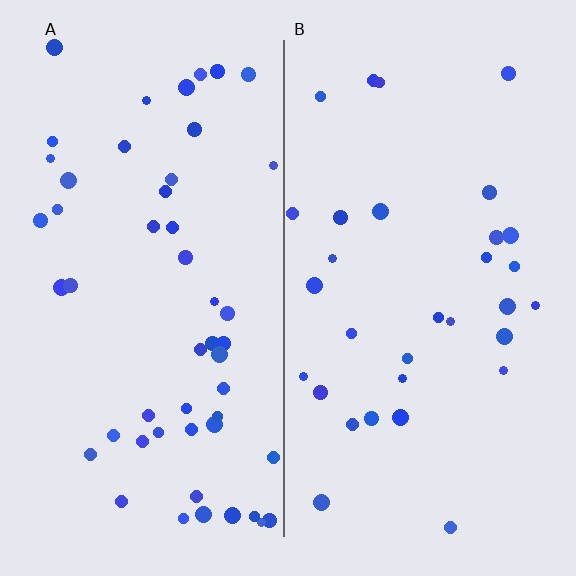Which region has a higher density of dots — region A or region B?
A (the left).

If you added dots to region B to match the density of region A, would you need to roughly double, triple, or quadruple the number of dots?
Approximately double.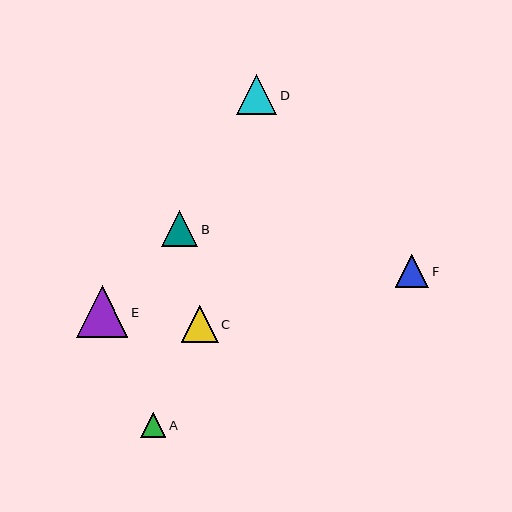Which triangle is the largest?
Triangle E is the largest with a size of approximately 51 pixels.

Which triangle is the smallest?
Triangle A is the smallest with a size of approximately 25 pixels.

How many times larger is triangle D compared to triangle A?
Triangle D is approximately 1.6 times the size of triangle A.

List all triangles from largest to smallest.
From largest to smallest: E, D, C, B, F, A.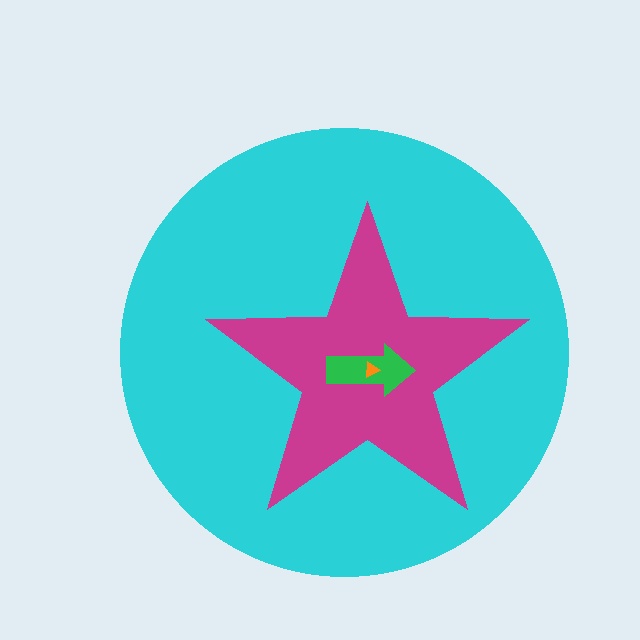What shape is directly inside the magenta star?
The green arrow.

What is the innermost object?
The orange triangle.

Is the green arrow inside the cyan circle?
Yes.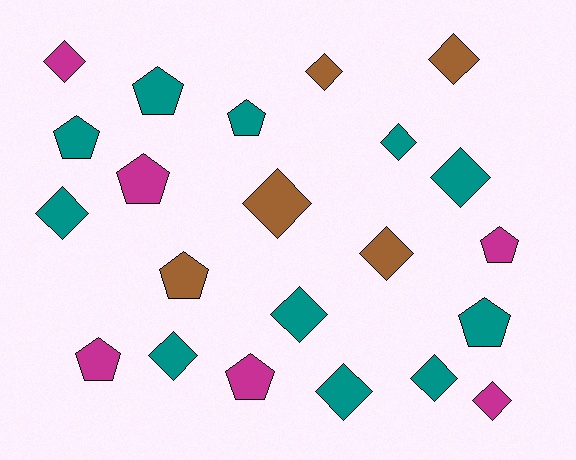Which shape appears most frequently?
Diamond, with 13 objects.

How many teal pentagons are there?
There are 4 teal pentagons.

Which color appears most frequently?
Teal, with 11 objects.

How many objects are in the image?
There are 22 objects.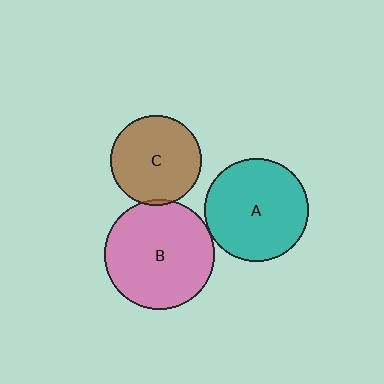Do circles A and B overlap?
Yes.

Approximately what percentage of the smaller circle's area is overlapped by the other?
Approximately 5%.